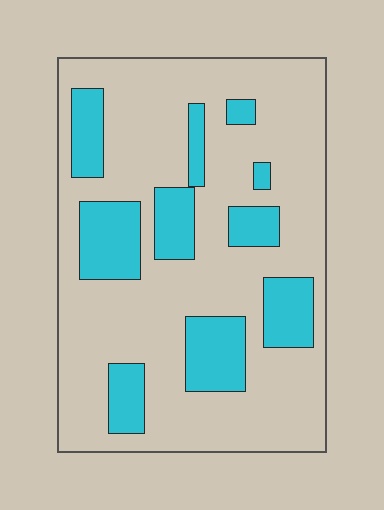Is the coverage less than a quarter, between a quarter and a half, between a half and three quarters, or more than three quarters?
Less than a quarter.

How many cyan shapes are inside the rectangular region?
10.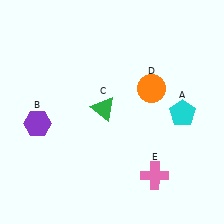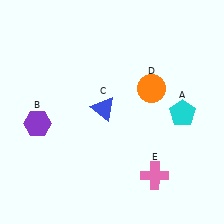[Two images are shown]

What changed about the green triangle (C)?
In Image 1, C is green. In Image 2, it changed to blue.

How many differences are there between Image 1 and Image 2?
There is 1 difference between the two images.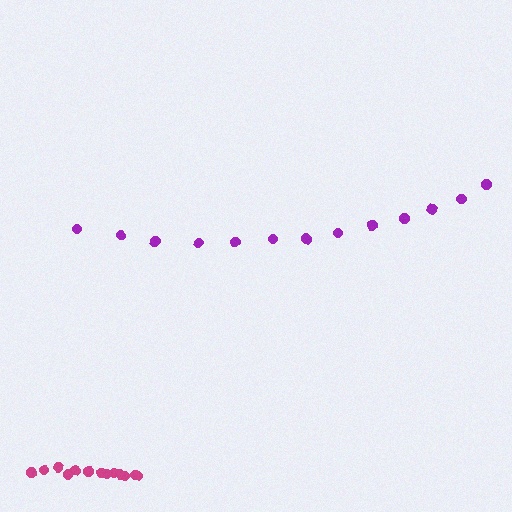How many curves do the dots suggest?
There are 2 distinct paths.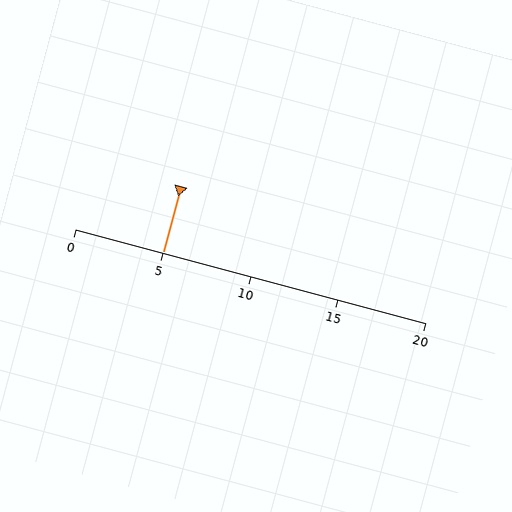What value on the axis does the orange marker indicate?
The marker indicates approximately 5.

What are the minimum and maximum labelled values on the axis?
The axis runs from 0 to 20.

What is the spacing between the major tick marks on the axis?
The major ticks are spaced 5 apart.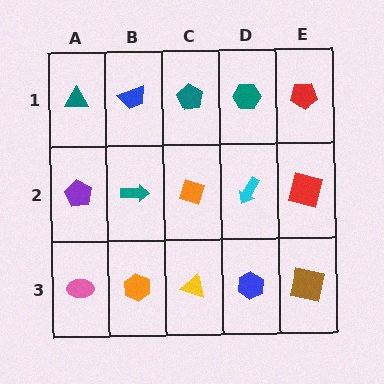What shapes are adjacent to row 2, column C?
A teal pentagon (row 1, column C), a yellow triangle (row 3, column C), a teal arrow (row 2, column B), a cyan arrow (row 2, column D).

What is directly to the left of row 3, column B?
A pink ellipse.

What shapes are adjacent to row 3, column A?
A purple pentagon (row 2, column A), an orange hexagon (row 3, column B).